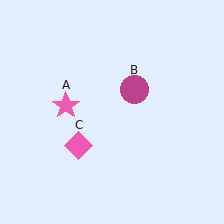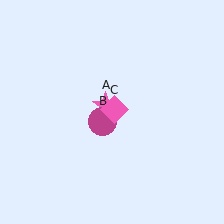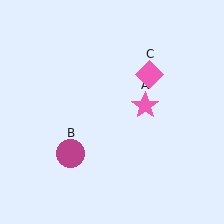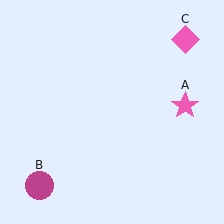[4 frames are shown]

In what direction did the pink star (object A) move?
The pink star (object A) moved right.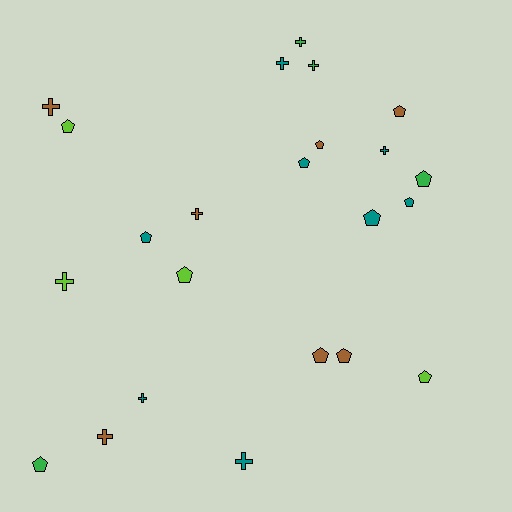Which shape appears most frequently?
Pentagon, with 13 objects.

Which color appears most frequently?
Teal, with 8 objects.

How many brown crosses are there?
There are 3 brown crosses.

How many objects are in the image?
There are 23 objects.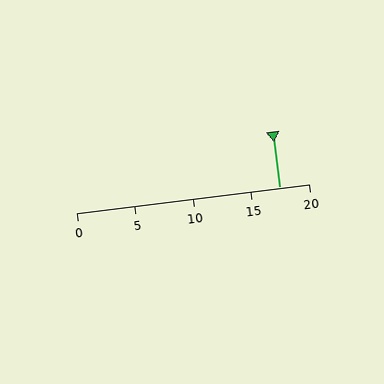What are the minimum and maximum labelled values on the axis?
The axis runs from 0 to 20.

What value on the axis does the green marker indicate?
The marker indicates approximately 17.5.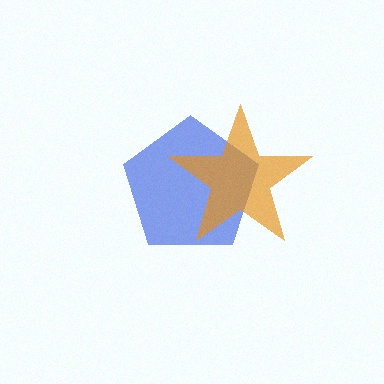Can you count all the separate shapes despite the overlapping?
Yes, there are 2 separate shapes.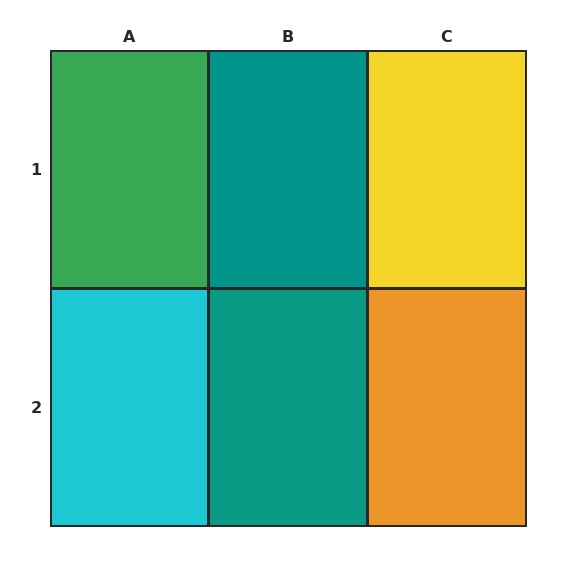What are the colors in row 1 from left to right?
Green, teal, yellow.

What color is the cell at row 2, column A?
Cyan.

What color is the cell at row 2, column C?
Orange.